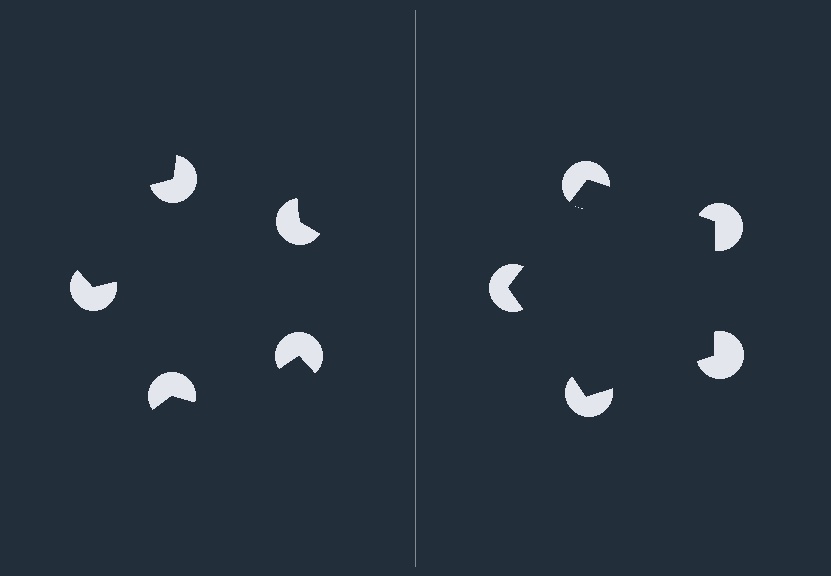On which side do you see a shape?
An illusory pentagon appears on the right side. On the left side the wedge cuts are rotated, so no coherent shape forms.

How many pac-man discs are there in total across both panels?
10 — 5 on each side.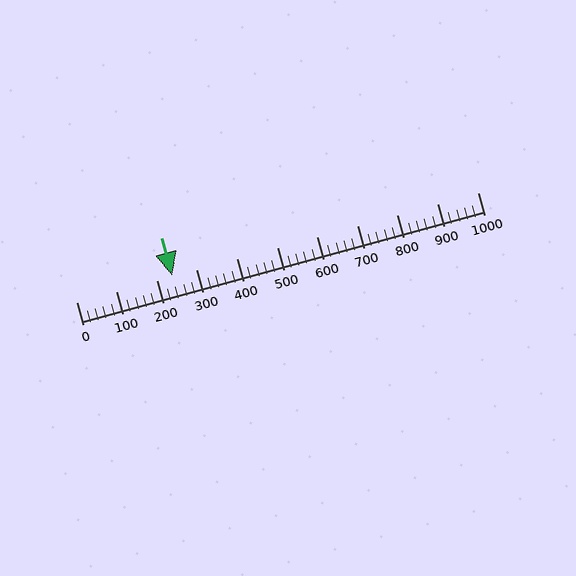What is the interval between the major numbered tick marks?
The major tick marks are spaced 100 units apart.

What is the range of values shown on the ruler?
The ruler shows values from 0 to 1000.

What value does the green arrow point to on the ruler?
The green arrow points to approximately 240.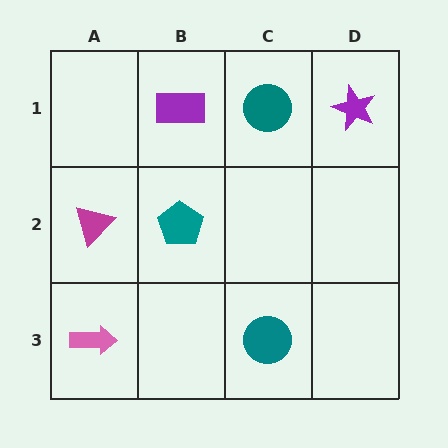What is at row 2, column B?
A teal pentagon.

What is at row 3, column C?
A teal circle.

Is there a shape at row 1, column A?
No, that cell is empty.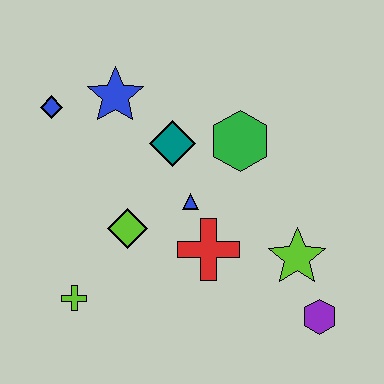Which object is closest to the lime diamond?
The blue triangle is closest to the lime diamond.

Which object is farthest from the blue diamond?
The purple hexagon is farthest from the blue diamond.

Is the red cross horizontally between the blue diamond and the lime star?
Yes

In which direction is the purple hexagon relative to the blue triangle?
The purple hexagon is to the right of the blue triangle.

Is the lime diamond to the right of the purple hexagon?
No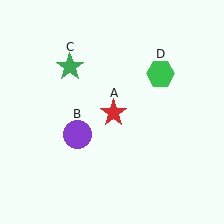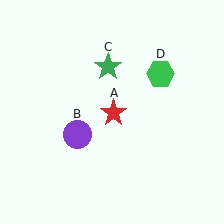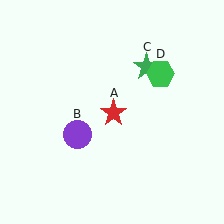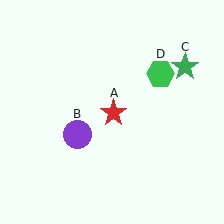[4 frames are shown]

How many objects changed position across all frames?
1 object changed position: green star (object C).